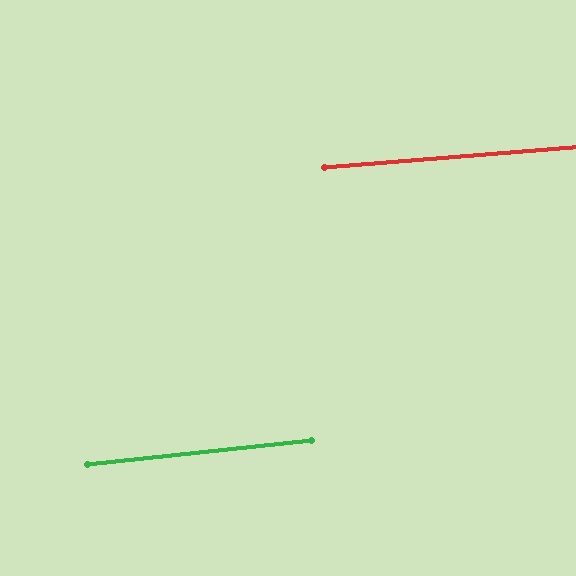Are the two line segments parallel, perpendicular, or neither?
Parallel — their directions differ by only 1.6°.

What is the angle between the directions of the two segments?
Approximately 2 degrees.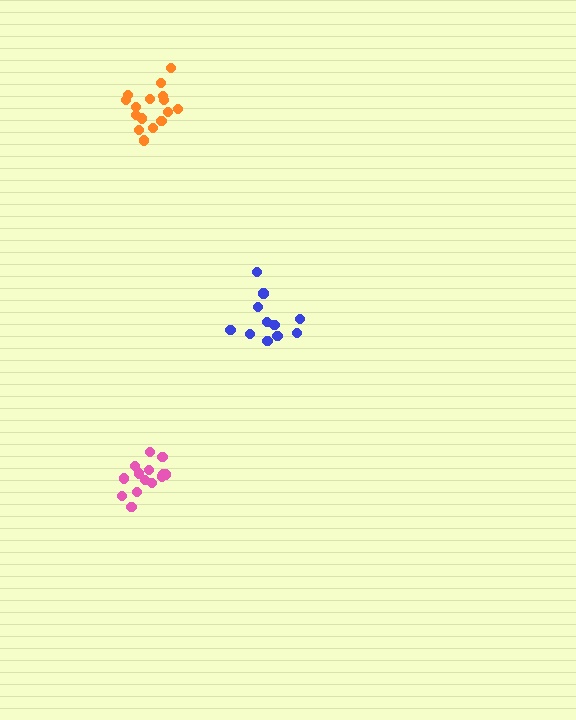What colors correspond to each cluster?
The clusters are colored: blue, orange, pink.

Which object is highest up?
The orange cluster is topmost.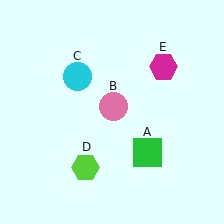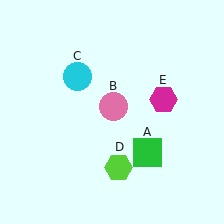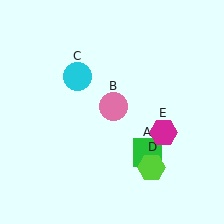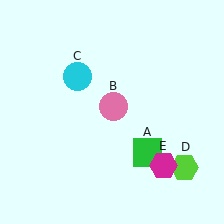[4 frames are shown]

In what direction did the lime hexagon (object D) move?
The lime hexagon (object D) moved right.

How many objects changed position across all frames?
2 objects changed position: lime hexagon (object D), magenta hexagon (object E).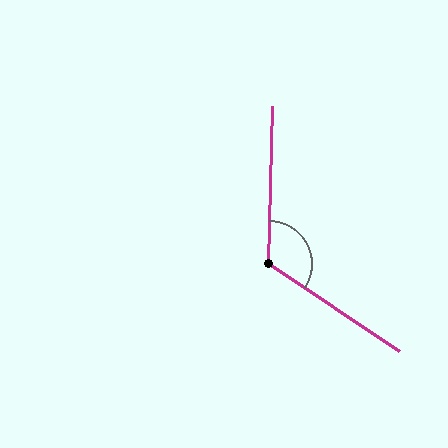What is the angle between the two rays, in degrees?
Approximately 123 degrees.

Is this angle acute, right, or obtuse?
It is obtuse.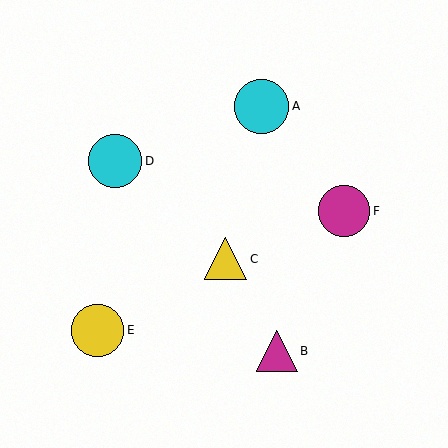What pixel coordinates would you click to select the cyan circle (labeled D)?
Click at (115, 161) to select the cyan circle D.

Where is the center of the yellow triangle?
The center of the yellow triangle is at (226, 259).